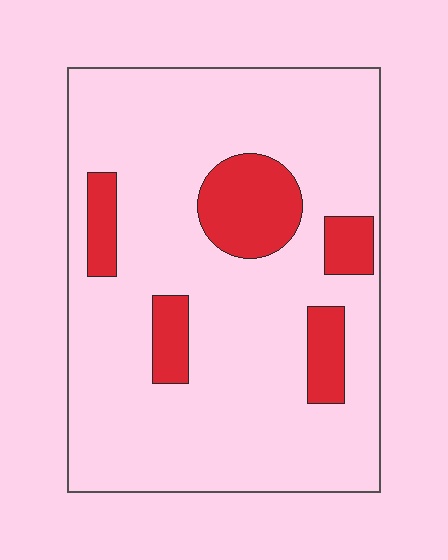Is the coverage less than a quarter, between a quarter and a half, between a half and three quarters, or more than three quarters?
Less than a quarter.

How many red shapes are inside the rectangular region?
5.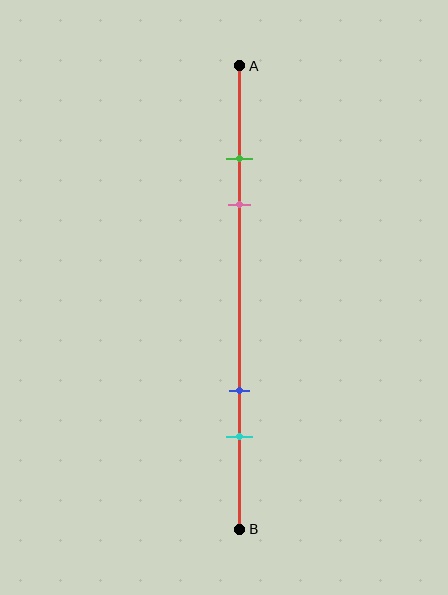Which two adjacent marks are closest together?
The green and pink marks are the closest adjacent pair.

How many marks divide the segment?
There are 4 marks dividing the segment.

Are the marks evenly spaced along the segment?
No, the marks are not evenly spaced.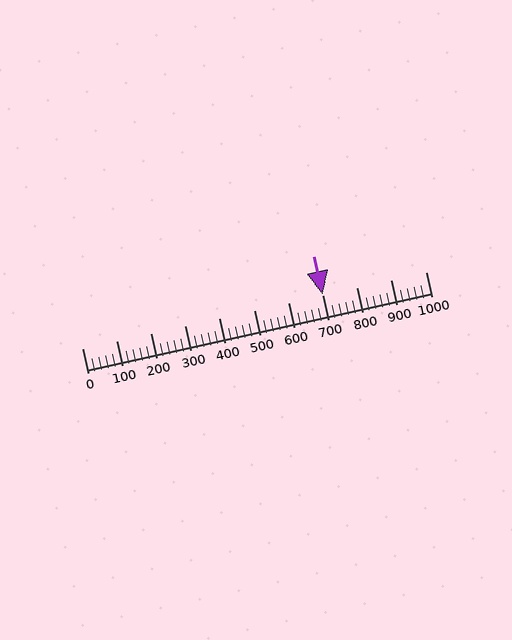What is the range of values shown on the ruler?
The ruler shows values from 0 to 1000.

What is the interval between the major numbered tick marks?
The major tick marks are spaced 100 units apart.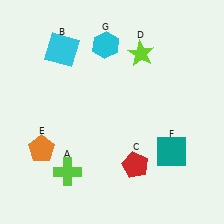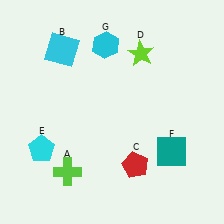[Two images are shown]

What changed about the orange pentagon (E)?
In Image 1, E is orange. In Image 2, it changed to cyan.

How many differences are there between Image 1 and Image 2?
There is 1 difference between the two images.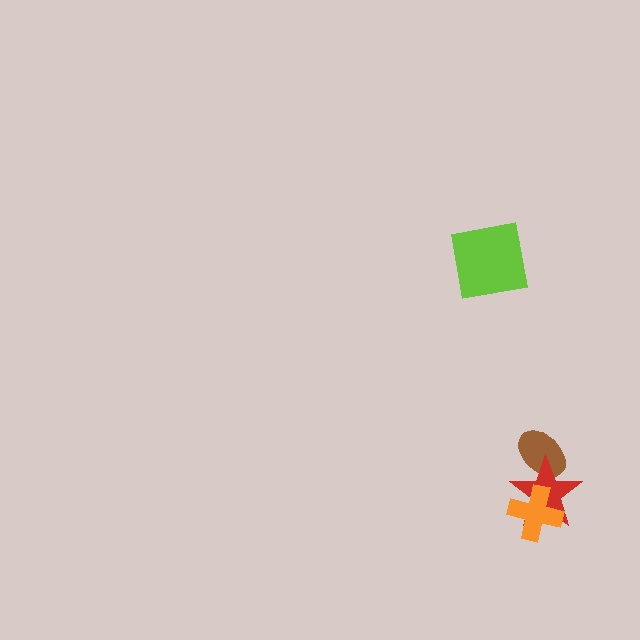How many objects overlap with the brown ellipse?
1 object overlaps with the brown ellipse.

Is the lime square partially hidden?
No, no other shape covers it.